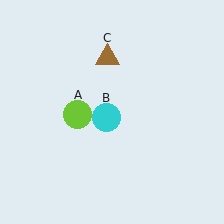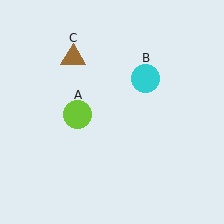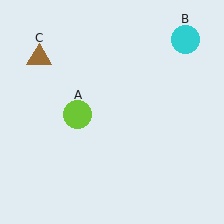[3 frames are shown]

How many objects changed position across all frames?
2 objects changed position: cyan circle (object B), brown triangle (object C).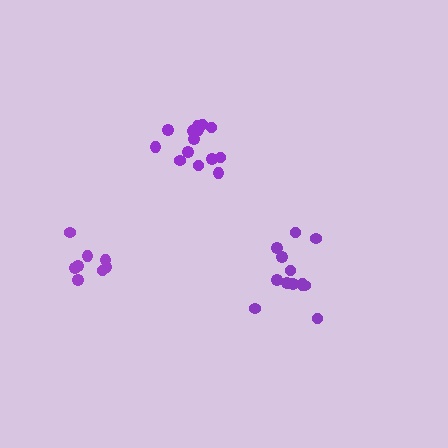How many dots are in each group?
Group 1: 13 dots, Group 2: 8 dots, Group 3: 14 dots (35 total).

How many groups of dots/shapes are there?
There are 3 groups.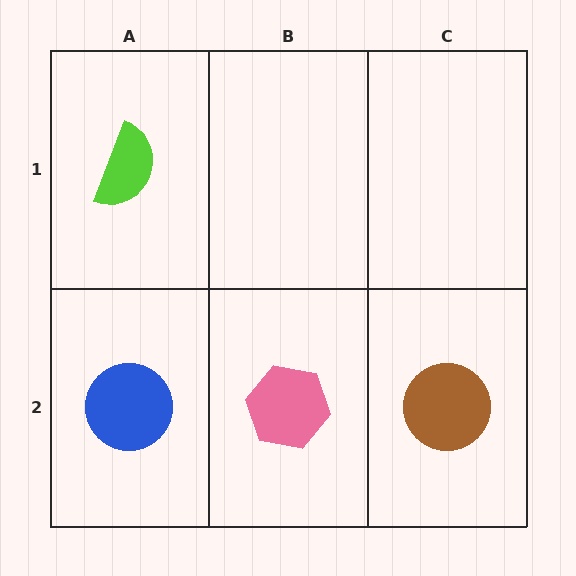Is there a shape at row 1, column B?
No, that cell is empty.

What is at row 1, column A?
A lime semicircle.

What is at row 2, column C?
A brown circle.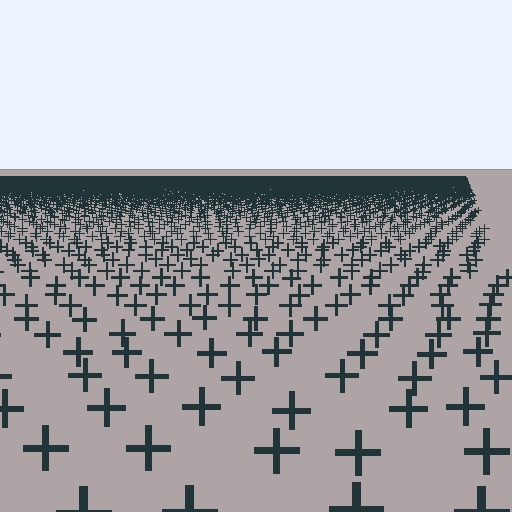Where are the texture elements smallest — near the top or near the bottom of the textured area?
Near the top.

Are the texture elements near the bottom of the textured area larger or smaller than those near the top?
Larger. Near the bottom, elements are closer to the viewer and appear at a bigger on-screen size.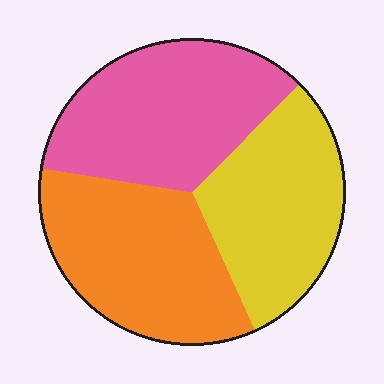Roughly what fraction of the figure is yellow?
Yellow covers around 30% of the figure.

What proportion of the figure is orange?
Orange covers around 35% of the figure.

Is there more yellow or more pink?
Pink.